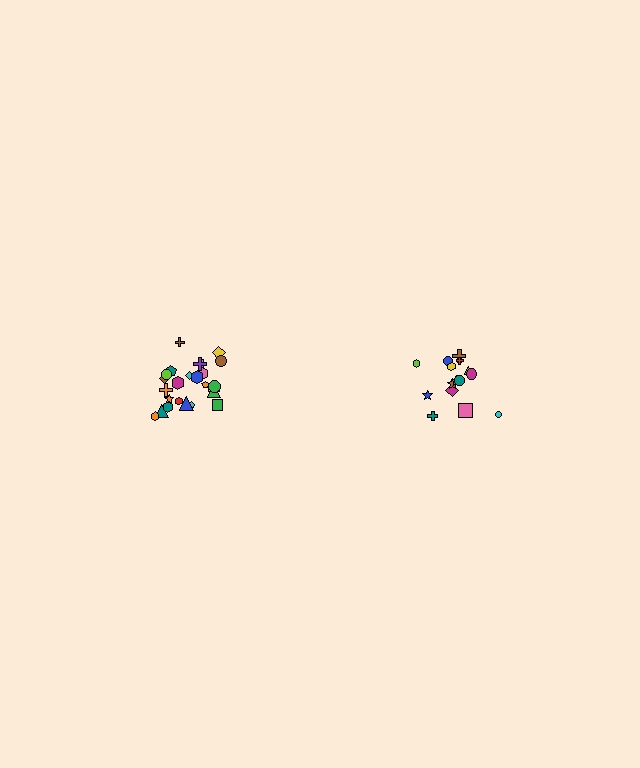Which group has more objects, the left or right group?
The left group.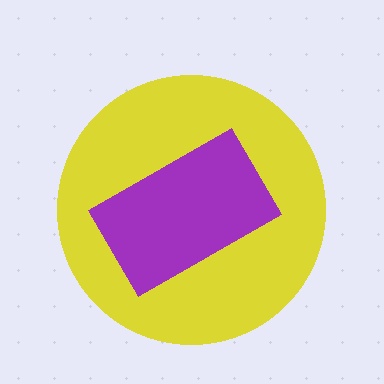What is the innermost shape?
The purple rectangle.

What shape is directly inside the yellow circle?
The purple rectangle.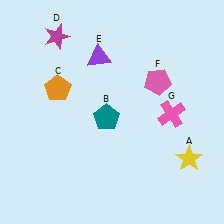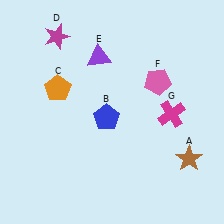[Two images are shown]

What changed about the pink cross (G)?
In Image 1, G is pink. In Image 2, it changed to magenta.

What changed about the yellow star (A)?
In Image 1, A is yellow. In Image 2, it changed to brown.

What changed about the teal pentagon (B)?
In Image 1, B is teal. In Image 2, it changed to blue.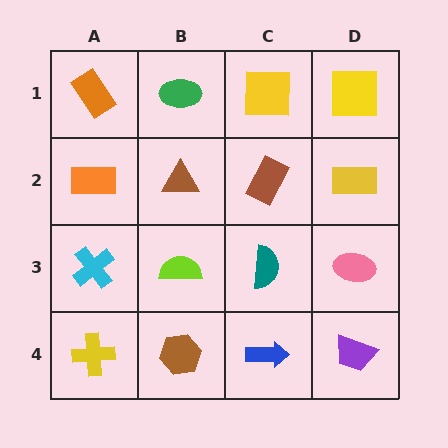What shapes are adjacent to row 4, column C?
A teal semicircle (row 3, column C), a brown hexagon (row 4, column B), a purple trapezoid (row 4, column D).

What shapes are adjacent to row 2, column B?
A green ellipse (row 1, column B), a lime semicircle (row 3, column B), an orange rectangle (row 2, column A), a brown rectangle (row 2, column C).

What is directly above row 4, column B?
A lime semicircle.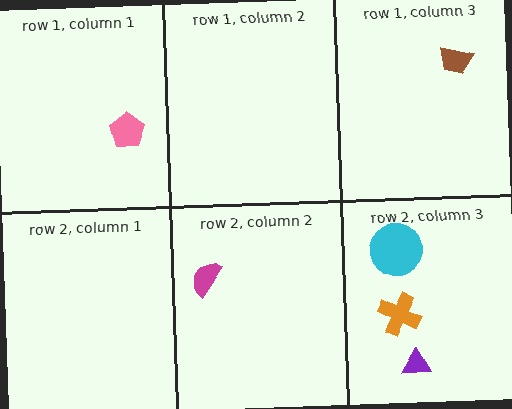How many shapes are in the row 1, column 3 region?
1.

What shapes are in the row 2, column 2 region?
The magenta semicircle.